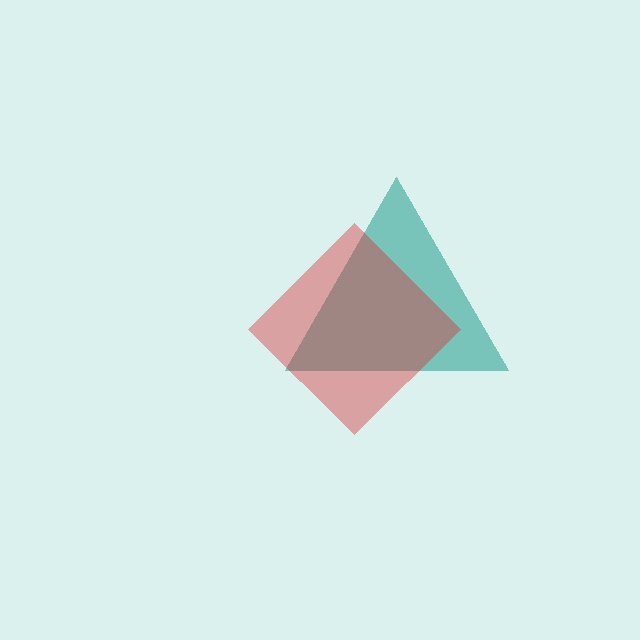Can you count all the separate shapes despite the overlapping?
Yes, there are 2 separate shapes.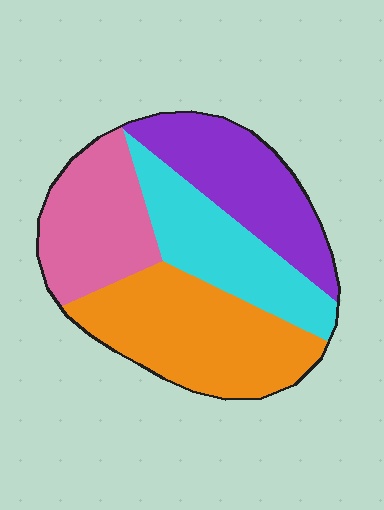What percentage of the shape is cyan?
Cyan covers around 20% of the shape.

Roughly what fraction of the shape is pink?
Pink covers around 20% of the shape.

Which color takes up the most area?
Orange, at roughly 30%.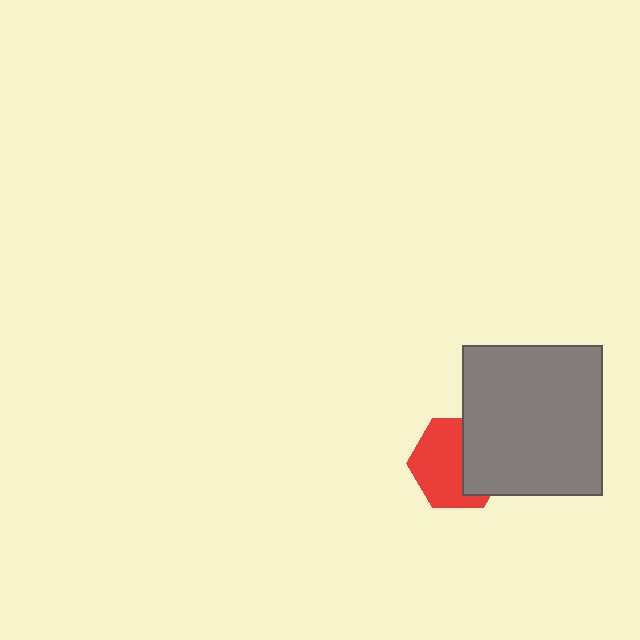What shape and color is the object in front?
The object in front is a gray rectangle.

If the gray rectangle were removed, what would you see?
You would see the complete red hexagon.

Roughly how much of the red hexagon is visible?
About half of it is visible (roughly 59%).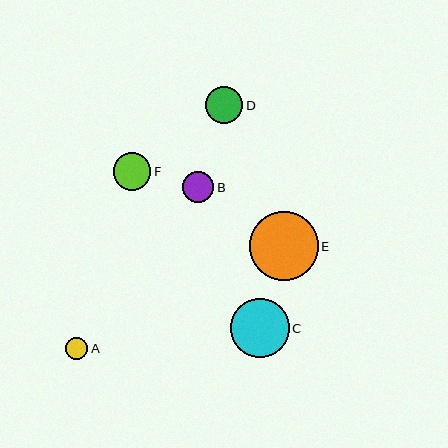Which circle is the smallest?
Circle A is the smallest with a size of approximately 22 pixels.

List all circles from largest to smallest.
From largest to smallest: E, C, F, D, B, A.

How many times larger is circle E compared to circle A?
Circle E is approximately 3.2 times the size of circle A.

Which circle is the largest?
Circle E is the largest with a size of approximately 69 pixels.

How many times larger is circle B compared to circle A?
Circle B is approximately 1.4 times the size of circle A.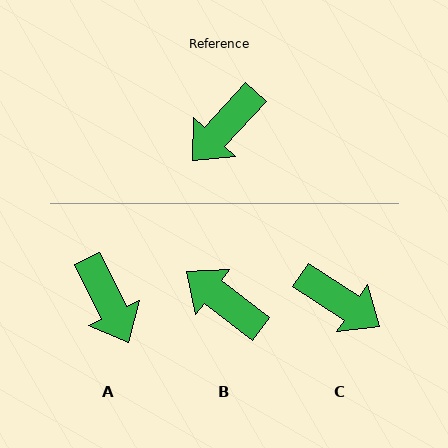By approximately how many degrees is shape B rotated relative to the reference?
Approximately 85 degrees clockwise.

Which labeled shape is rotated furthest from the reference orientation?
C, about 100 degrees away.